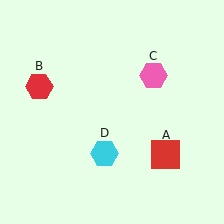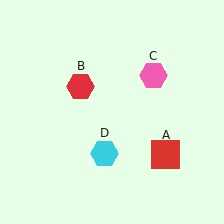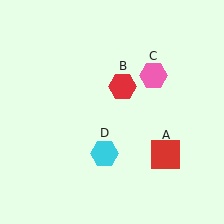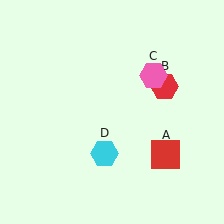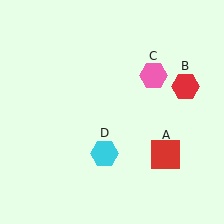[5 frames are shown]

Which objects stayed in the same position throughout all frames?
Red square (object A) and pink hexagon (object C) and cyan hexagon (object D) remained stationary.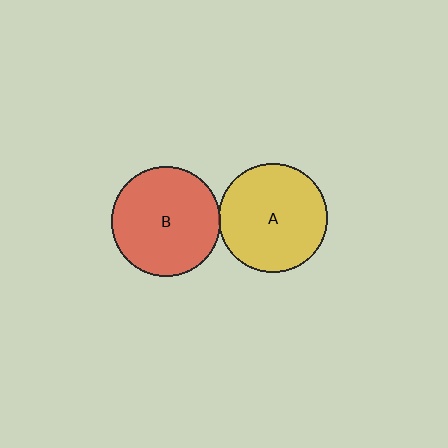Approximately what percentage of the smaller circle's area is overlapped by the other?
Approximately 5%.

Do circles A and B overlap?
Yes.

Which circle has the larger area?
Circle B (red).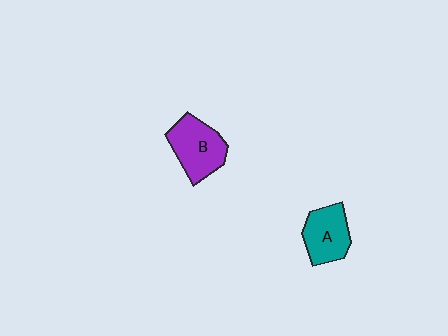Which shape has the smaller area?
Shape A (teal).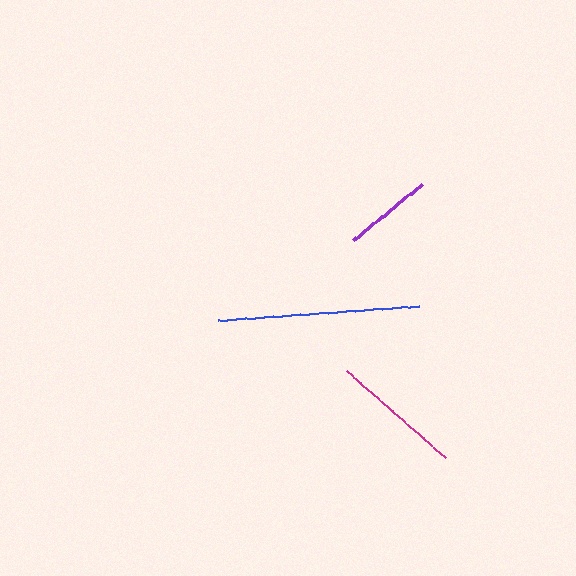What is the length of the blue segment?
The blue segment is approximately 202 pixels long.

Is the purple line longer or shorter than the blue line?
The blue line is longer than the purple line.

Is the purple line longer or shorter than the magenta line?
The magenta line is longer than the purple line.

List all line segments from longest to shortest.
From longest to shortest: blue, magenta, purple.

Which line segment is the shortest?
The purple line is the shortest at approximately 89 pixels.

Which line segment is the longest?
The blue line is the longest at approximately 202 pixels.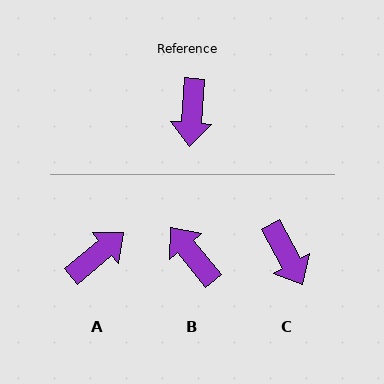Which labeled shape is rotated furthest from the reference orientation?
B, about 137 degrees away.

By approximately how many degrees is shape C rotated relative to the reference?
Approximately 32 degrees counter-clockwise.